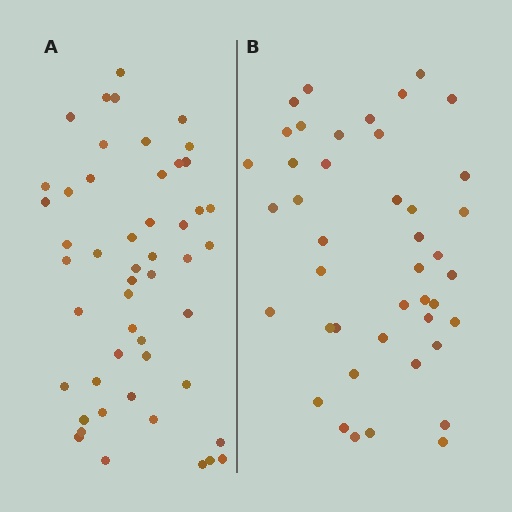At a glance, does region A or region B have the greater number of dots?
Region A (the left region) has more dots.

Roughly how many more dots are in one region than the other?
Region A has roughly 8 or so more dots than region B.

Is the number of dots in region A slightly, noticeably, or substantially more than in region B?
Region A has only slightly more — the two regions are fairly close. The ratio is roughly 1.2 to 1.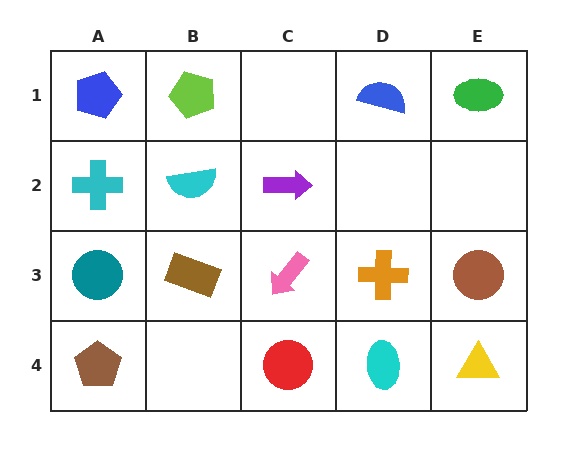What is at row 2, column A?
A cyan cross.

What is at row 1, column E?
A green ellipse.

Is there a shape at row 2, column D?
No, that cell is empty.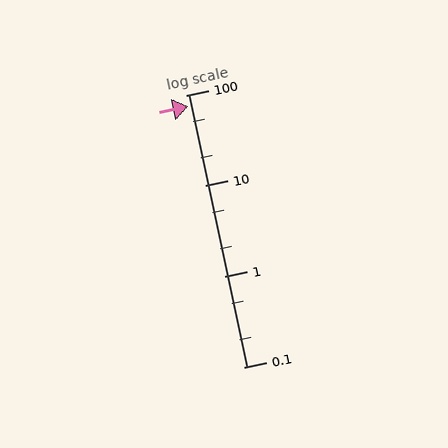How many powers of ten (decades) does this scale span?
The scale spans 3 decades, from 0.1 to 100.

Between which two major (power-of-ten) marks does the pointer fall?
The pointer is between 10 and 100.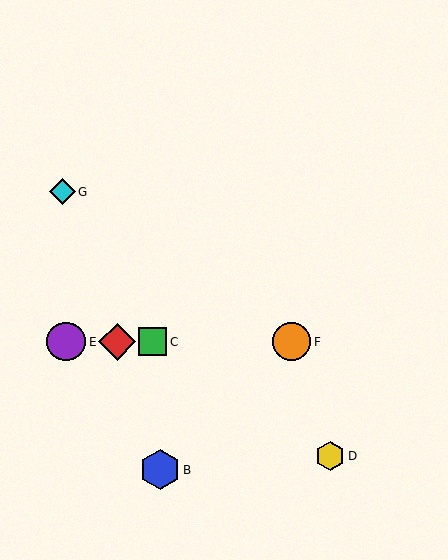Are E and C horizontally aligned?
Yes, both are at y≈342.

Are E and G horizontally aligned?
No, E is at y≈342 and G is at y≈192.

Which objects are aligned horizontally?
Objects A, C, E, F are aligned horizontally.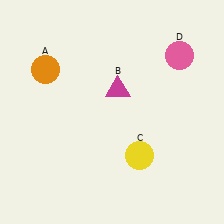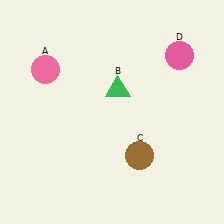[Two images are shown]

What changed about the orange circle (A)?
In Image 1, A is orange. In Image 2, it changed to pink.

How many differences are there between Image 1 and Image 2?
There are 3 differences between the two images.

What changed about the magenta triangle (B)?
In Image 1, B is magenta. In Image 2, it changed to green.